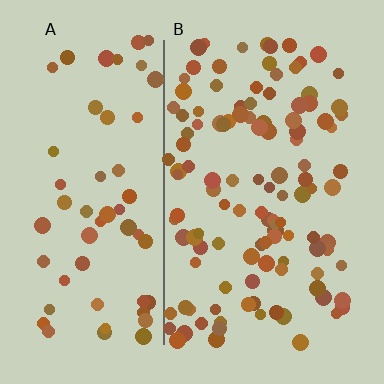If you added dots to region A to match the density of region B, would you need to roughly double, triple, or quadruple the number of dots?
Approximately double.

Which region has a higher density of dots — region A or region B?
B (the right).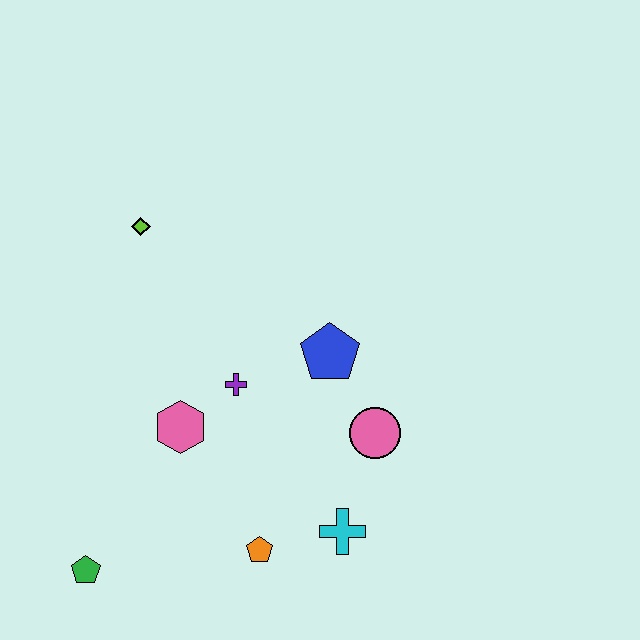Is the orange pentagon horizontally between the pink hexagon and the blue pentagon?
Yes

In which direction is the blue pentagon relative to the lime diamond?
The blue pentagon is to the right of the lime diamond.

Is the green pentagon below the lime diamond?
Yes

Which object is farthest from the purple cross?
The green pentagon is farthest from the purple cross.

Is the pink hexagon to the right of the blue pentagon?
No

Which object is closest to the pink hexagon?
The purple cross is closest to the pink hexagon.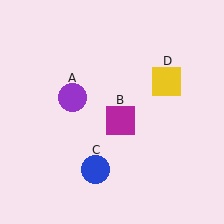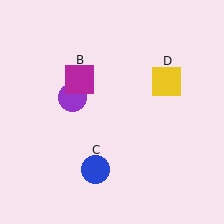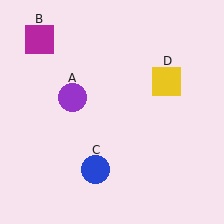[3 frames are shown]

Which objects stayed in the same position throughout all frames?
Purple circle (object A) and blue circle (object C) and yellow square (object D) remained stationary.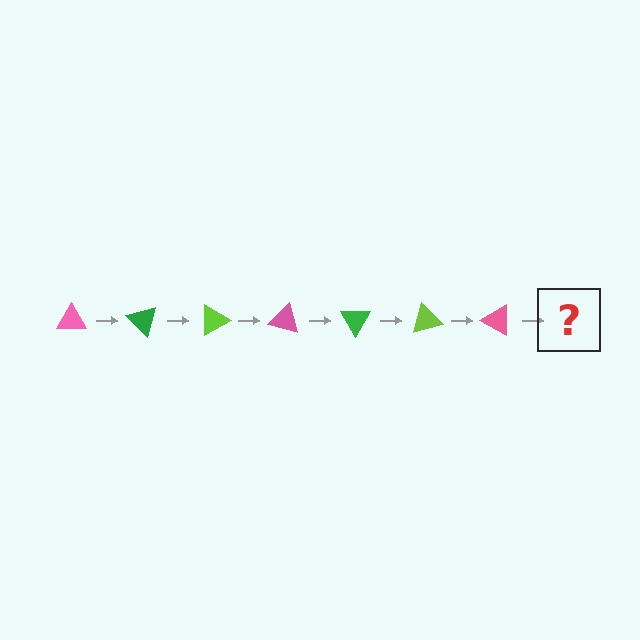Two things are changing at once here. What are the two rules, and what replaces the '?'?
The two rules are that it rotates 45 degrees each step and the color cycles through pink, green, and lime. The '?' should be a green triangle, rotated 315 degrees from the start.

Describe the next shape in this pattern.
It should be a green triangle, rotated 315 degrees from the start.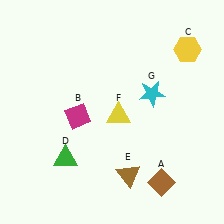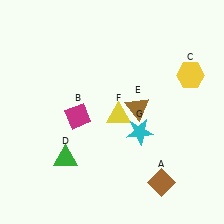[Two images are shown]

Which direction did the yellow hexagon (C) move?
The yellow hexagon (C) moved down.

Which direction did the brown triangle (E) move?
The brown triangle (E) moved up.